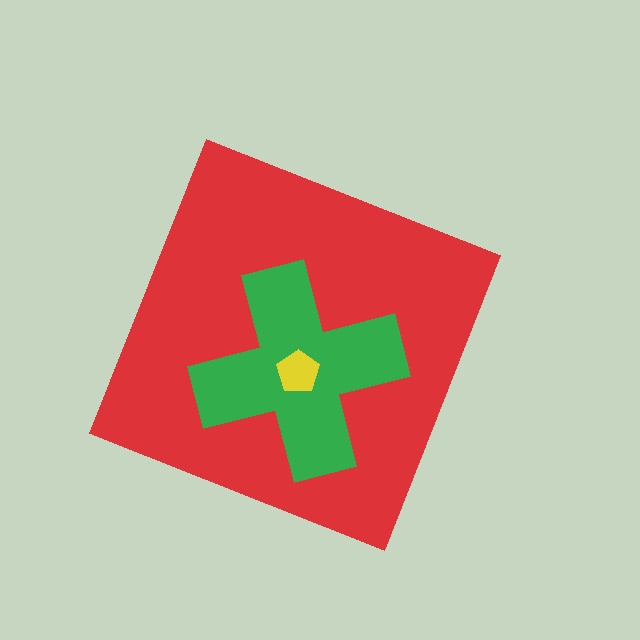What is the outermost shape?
The red diamond.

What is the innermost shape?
The yellow pentagon.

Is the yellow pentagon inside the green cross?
Yes.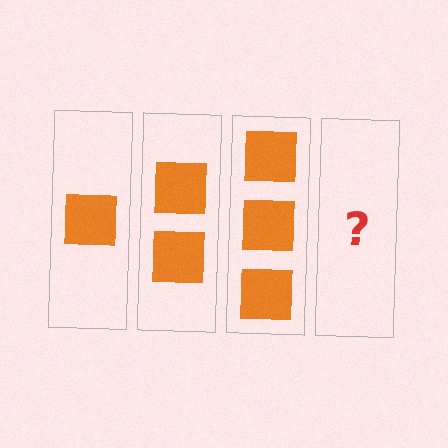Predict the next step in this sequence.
The next step is 4 squares.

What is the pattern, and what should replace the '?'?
The pattern is that each step adds one more square. The '?' should be 4 squares.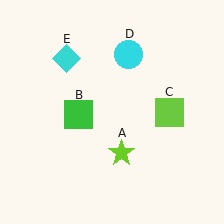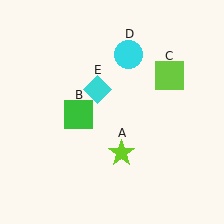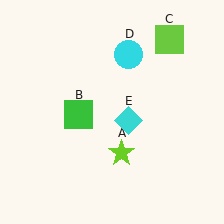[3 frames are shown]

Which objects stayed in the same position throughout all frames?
Lime star (object A) and green square (object B) and cyan circle (object D) remained stationary.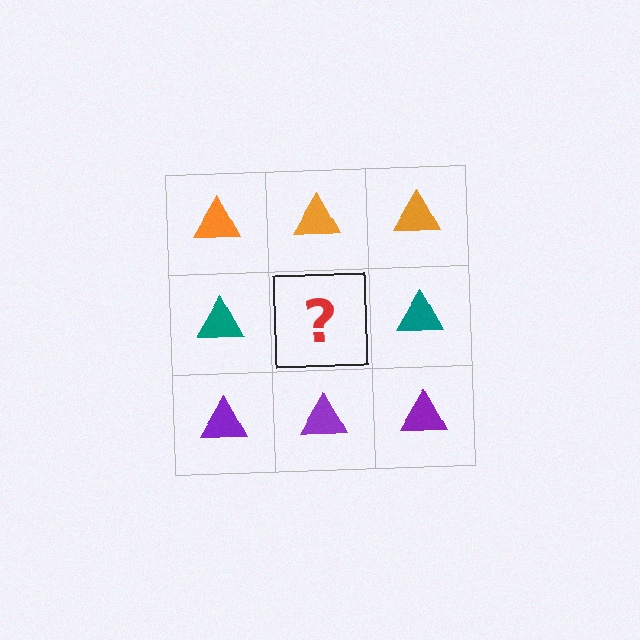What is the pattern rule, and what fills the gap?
The rule is that each row has a consistent color. The gap should be filled with a teal triangle.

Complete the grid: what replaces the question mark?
The question mark should be replaced with a teal triangle.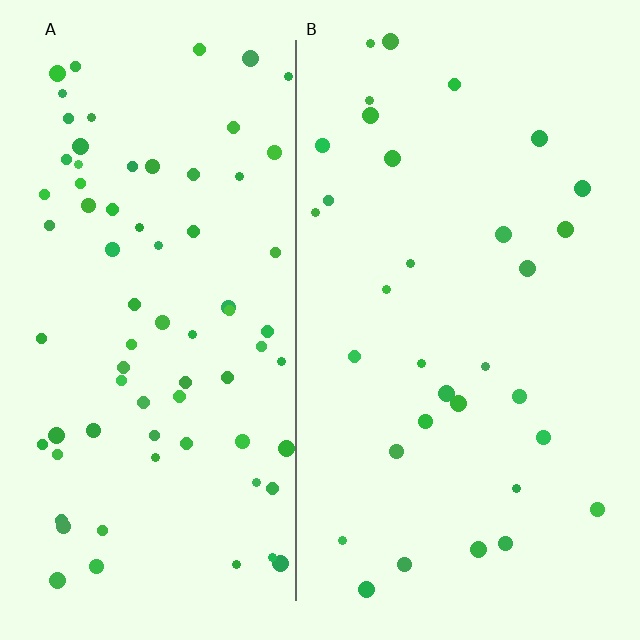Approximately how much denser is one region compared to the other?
Approximately 2.3× — region A over region B.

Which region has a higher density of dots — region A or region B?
A (the left).